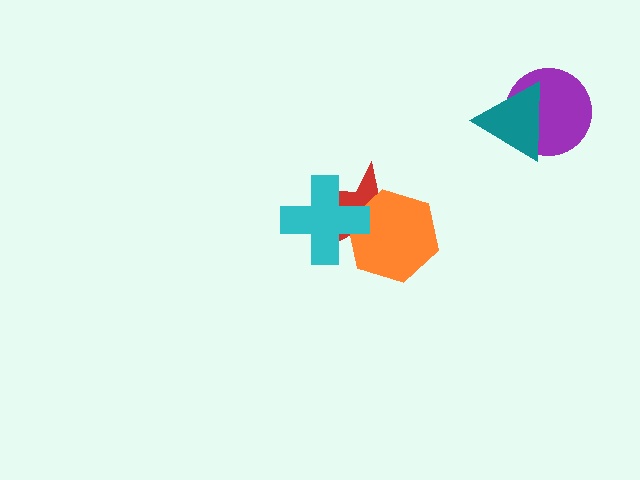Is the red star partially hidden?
Yes, it is partially covered by another shape.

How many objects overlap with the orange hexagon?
2 objects overlap with the orange hexagon.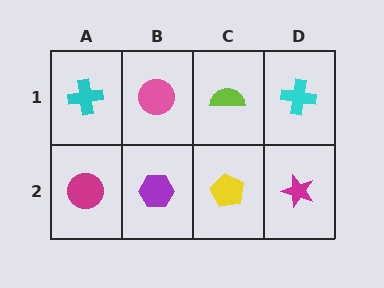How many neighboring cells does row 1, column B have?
3.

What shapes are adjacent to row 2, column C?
A lime semicircle (row 1, column C), a purple hexagon (row 2, column B), a magenta star (row 2, column D).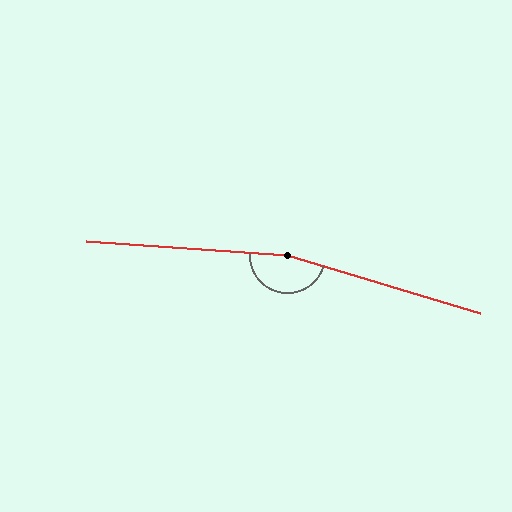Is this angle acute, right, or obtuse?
It is obtuse.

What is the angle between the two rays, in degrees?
Approximately 167 degrees.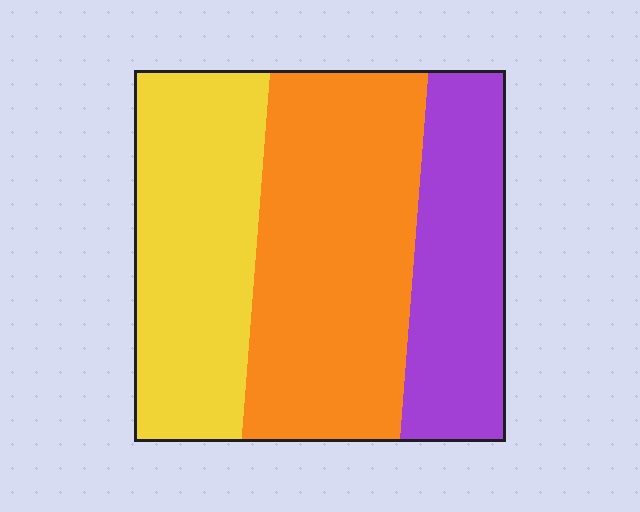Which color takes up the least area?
Purple, at roughly 25%.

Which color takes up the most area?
Orange, at roughly 45%.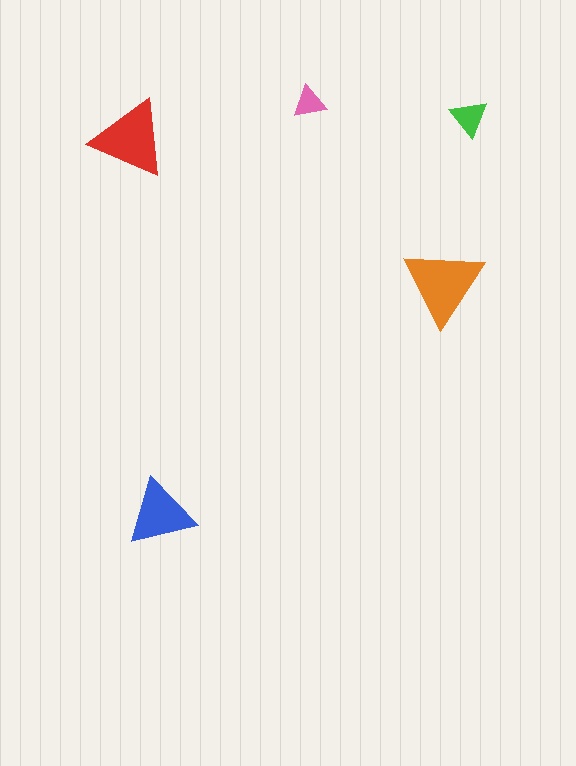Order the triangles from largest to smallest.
the orange one, the red one, the blue one, the green one, the pink one.